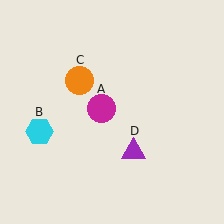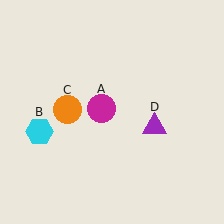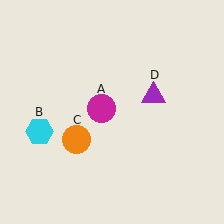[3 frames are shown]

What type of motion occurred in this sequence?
The orange circle (object C), purple triangle (object D) rotated counterclockwise around the center of the scene.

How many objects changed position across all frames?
2 objects changed position: orange circle (object C), purple triangle (object D).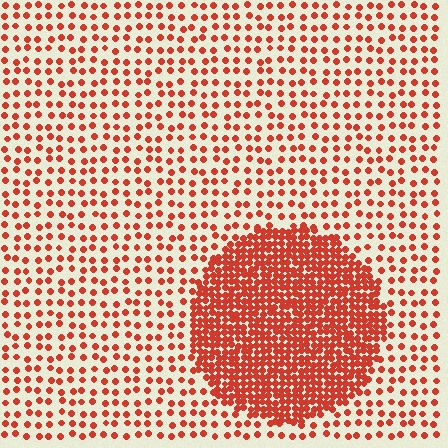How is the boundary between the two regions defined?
The boundary is defined by a change in element density (approximately 3.0x ratio). All elements are the same color, size, and shape.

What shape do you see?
I see a circle.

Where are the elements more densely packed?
The elements are more densely packed inside the circle boundary.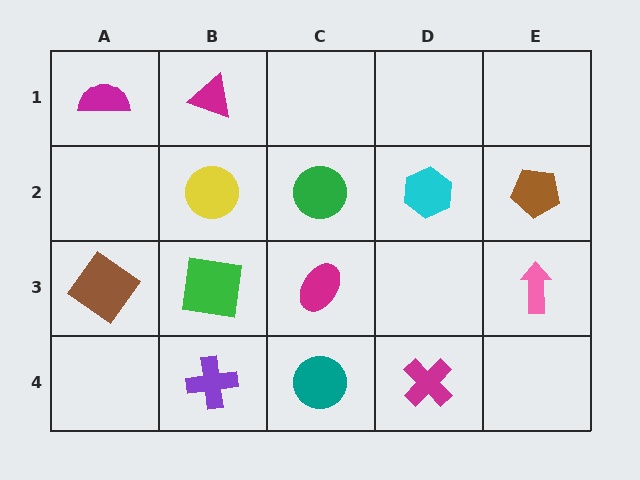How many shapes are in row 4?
3 shapes.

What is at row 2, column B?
A yellow circle.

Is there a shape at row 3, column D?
No, that cell is empty.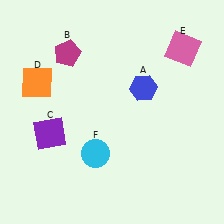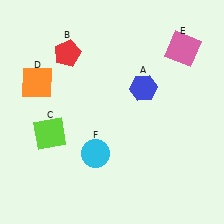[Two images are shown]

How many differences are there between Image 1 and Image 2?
There are 2 differences between the two images.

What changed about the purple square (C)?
In Image 1, C is purple. In Image 2, it changed to lime.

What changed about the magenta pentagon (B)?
In Image 1, B is magenta. In Image 2, it changed to red.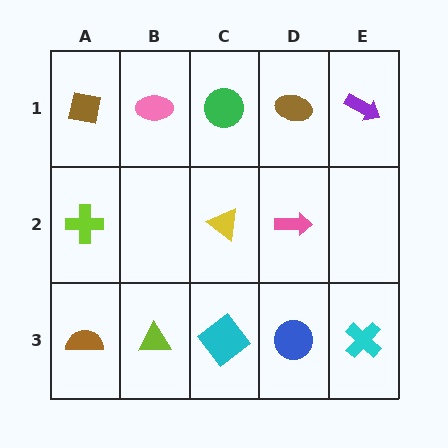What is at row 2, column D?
A pink arrow.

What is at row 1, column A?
A brown square.